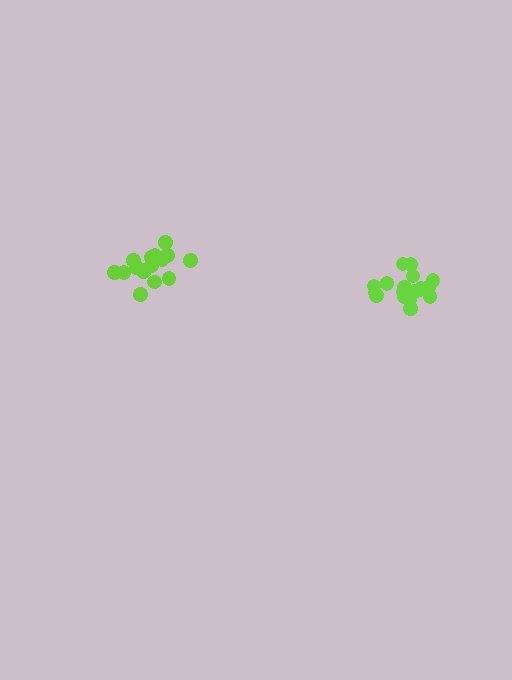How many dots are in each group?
Group 1: 18 dots, Group 2: 18 dots (36 total).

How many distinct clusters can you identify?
There are 2 distinct clusters.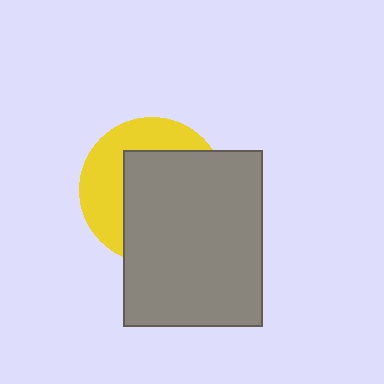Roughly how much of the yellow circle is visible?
A small part of it is visible (roughly 39%).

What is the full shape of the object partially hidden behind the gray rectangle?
The partially hidden object is a yellow circle.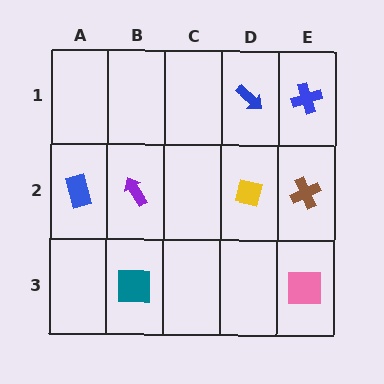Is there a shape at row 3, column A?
No, that cell is empty.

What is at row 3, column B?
A teal square.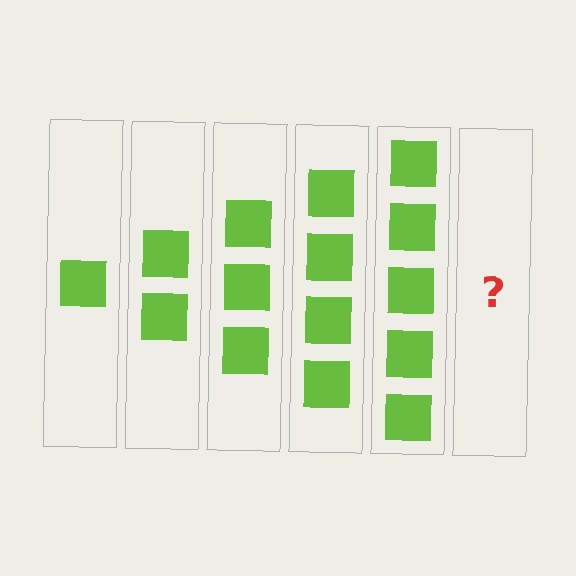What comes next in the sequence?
The next element should be 6 squares.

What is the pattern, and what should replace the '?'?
The pattern is that each step adds one more square. The '?' should be 6 squares.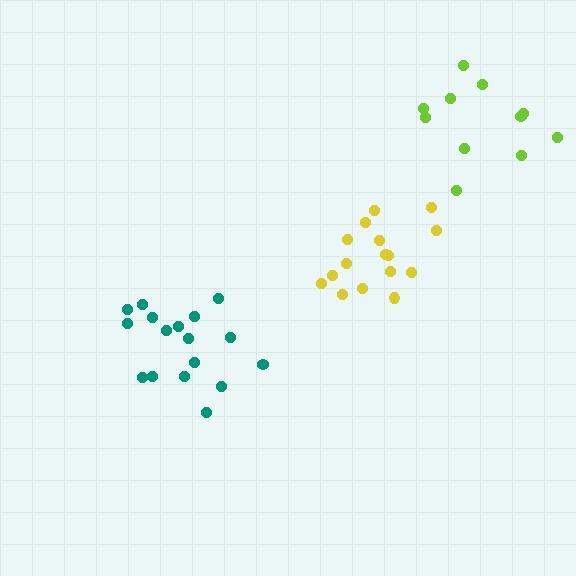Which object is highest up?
The lime cluster is topmost.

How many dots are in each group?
Group 1: 16 dots, Group 2: 17 dots, Group 3: 11 dots (44 total).